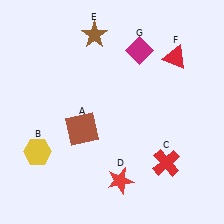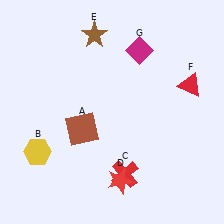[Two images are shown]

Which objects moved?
The objects that moved are: the red cross (C), the red triangle (F).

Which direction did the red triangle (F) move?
The red triangle (F) moved down.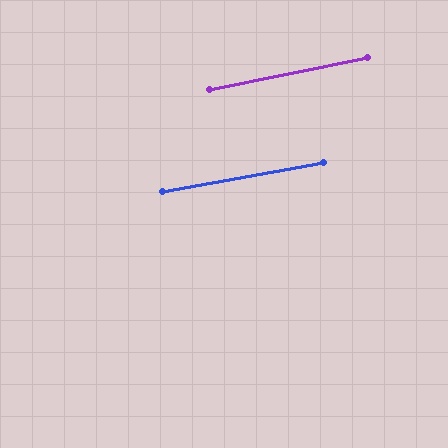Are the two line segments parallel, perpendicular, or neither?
Parallel — their directions differ by only 1.5°.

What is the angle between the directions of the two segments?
Approximately 2 degrees.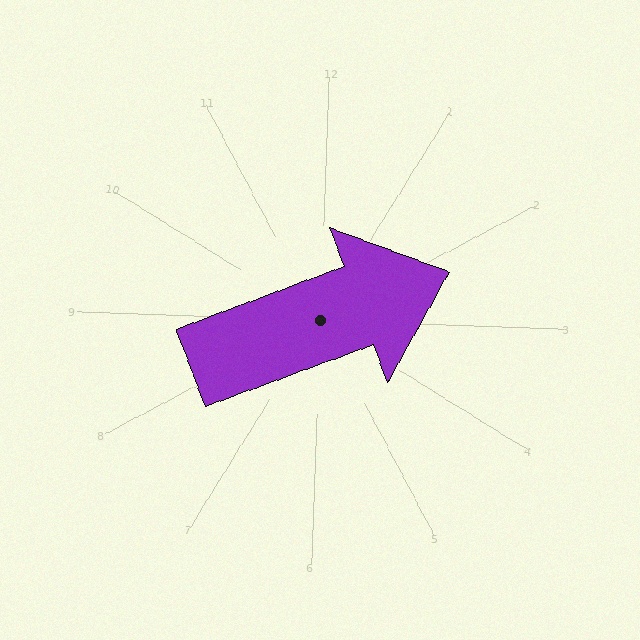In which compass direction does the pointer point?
East.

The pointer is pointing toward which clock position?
Roughly 2 o'clock.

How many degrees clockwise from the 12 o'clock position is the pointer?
Approximately 68 degrees.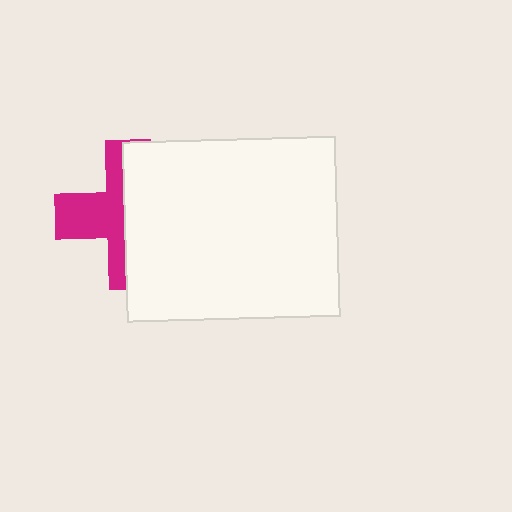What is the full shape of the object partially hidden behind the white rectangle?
The partially hidden object is a magenta cross.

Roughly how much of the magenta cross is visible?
A small part of it is visible (roughly 44%).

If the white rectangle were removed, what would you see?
You would see the complete magenta cross.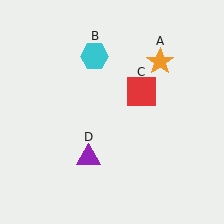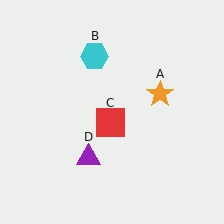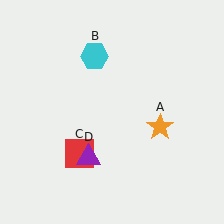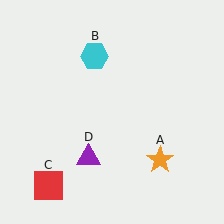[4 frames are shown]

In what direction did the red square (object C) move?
The red square (object C) moved down and to the left.